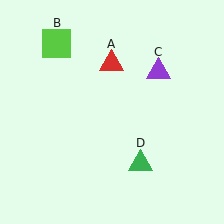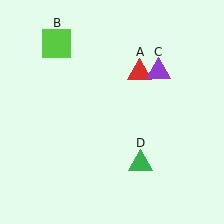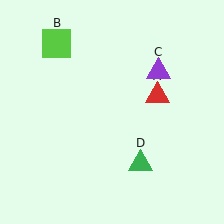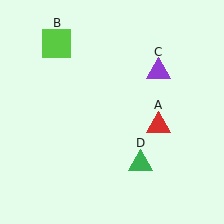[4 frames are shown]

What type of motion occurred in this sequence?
The red triangle (object A) rotated clockwise around the center of the scene.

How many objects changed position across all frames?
1 object changed position: red triangle (object A).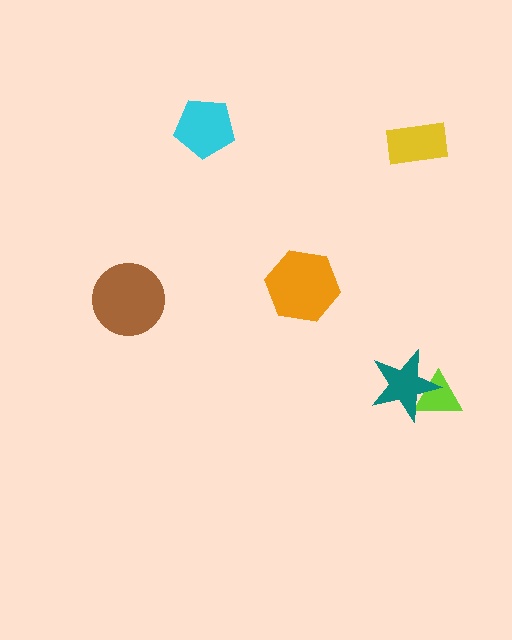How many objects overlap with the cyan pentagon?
0 objects overlap with the cyan pentagon.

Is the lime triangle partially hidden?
Yes, it is partially covered by another shape.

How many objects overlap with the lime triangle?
1 object overlaps with the lime triangle.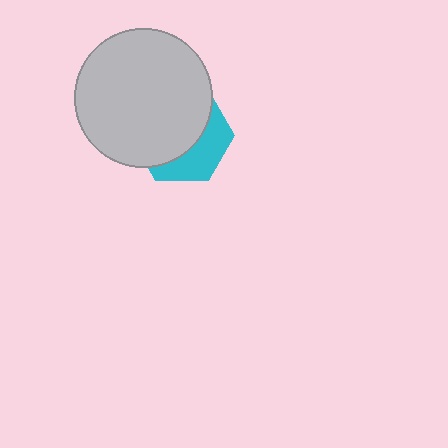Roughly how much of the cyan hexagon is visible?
A small part of it is visible (roughly 37%).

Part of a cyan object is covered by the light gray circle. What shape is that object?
It is a hexagon.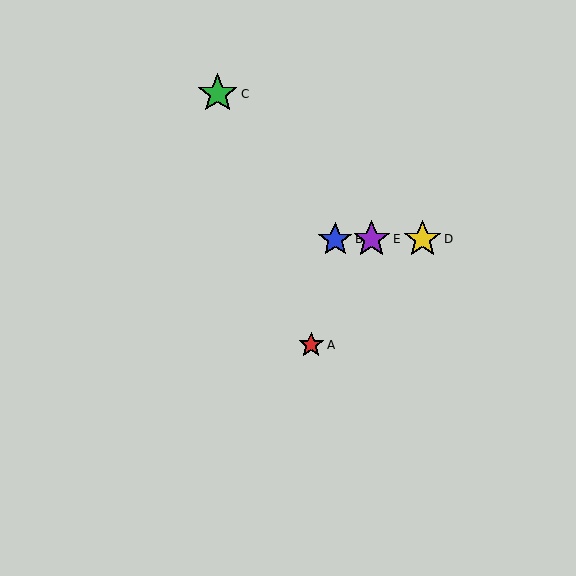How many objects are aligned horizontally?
3 objects (B, D, E) are aligned horizontally.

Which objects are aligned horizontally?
Objects B, D, E are aligned horizontally.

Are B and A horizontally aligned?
No, B is at y≈239 and A is at y≈345.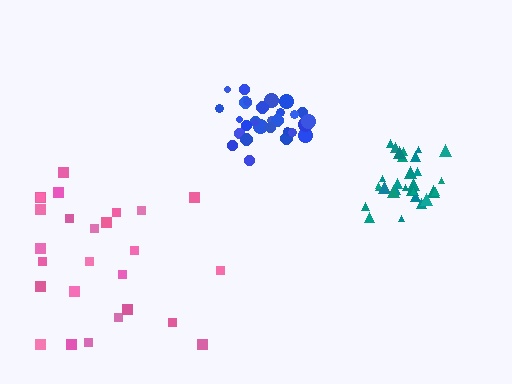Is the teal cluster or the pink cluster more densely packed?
Teal.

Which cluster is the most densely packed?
Teal.